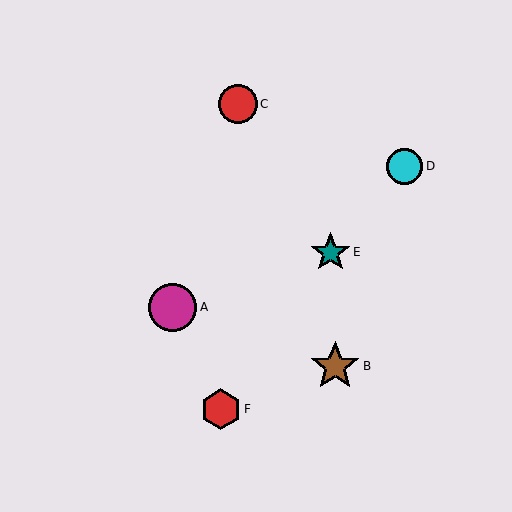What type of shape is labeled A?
Shape A is a magenta circle.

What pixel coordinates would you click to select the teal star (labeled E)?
Click at (330, 252) to select the teal star E.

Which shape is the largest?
The brown star (labeled B) is the largest.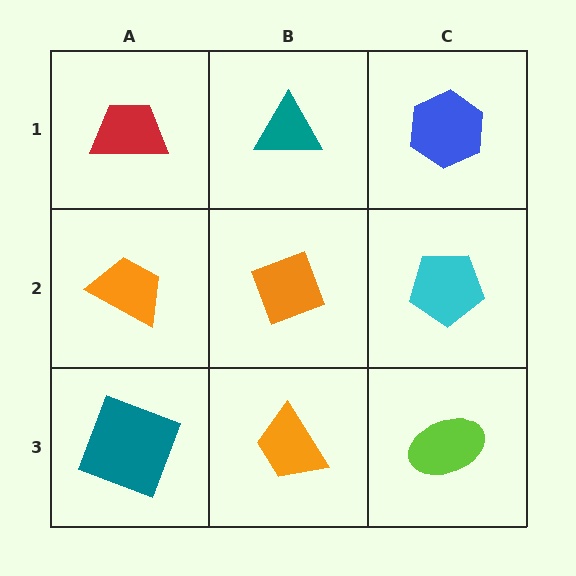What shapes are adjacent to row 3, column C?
A cyan pentagon (row 2, column C), an orange trapezoid (row 3, column B).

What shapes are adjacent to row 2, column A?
A red trapezoid (row 1, column A), a teal square (row 3, column A), an orange diamond (row 2, column B).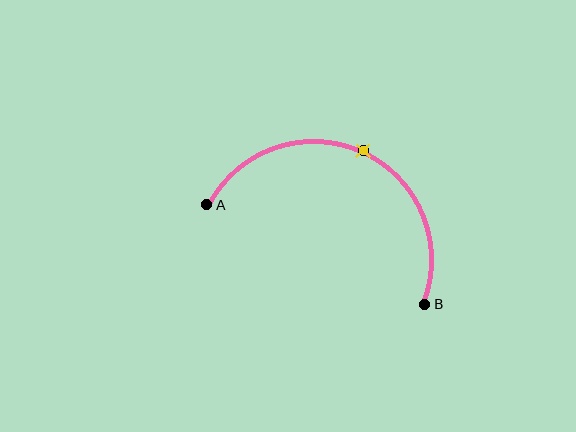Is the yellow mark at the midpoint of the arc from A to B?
Yes. The yellow mark lies on the arc at equal arc-length from both A and B — it is the arc midpoint.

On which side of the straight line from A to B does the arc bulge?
The arc bulges above the straight line connecting A and B.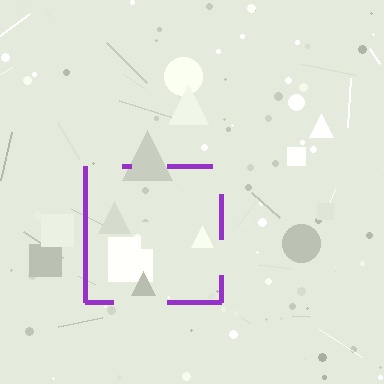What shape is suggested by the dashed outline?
The dashed outline suggests a square.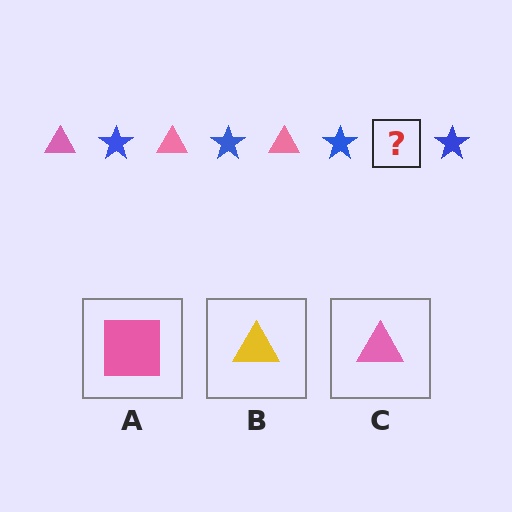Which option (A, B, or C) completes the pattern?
C.